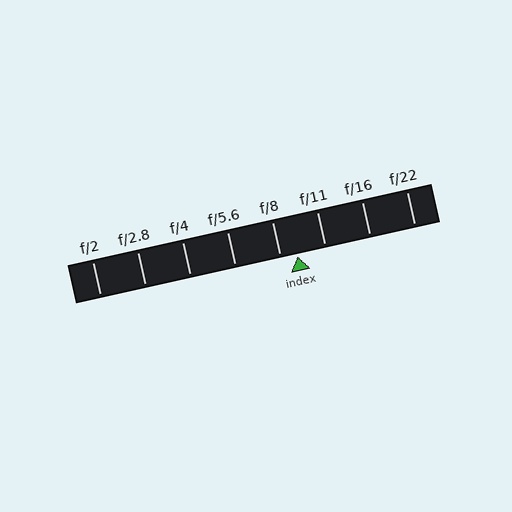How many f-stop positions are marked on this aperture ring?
There are 8 f-stop positions marked.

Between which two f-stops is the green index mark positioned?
The index mark is between f/8 and f/11.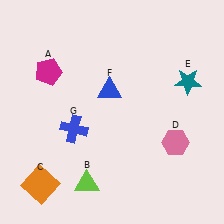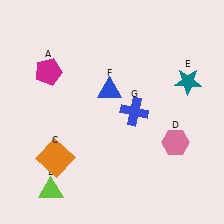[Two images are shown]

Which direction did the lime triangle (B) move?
The lime triangle (B) moved left.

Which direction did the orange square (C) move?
The orange square (C) moved up.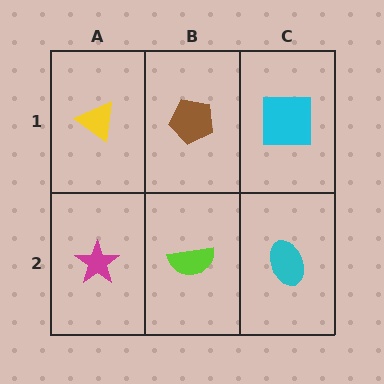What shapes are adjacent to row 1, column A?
A magenta star (row 2, column A), a brown pentagon (row 1, column B).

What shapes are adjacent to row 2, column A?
A yellow triangle (row 1, column A), a lime semicircle (row 2, column B).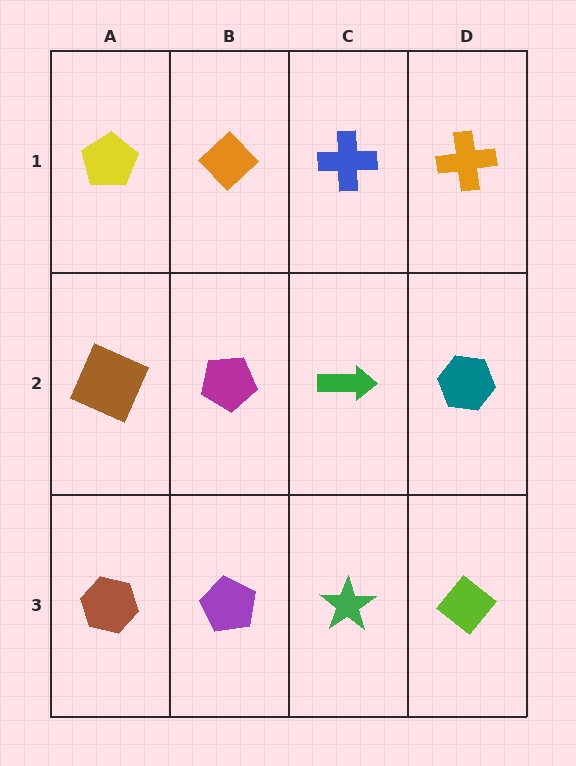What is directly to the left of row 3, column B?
A brown hexagon.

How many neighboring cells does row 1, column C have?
3.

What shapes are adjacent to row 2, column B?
An orange diamond (row 1, column B), a purple pentagon (row 3, column B), a brown square (row 2, column A), a green arrow (row 2, column C).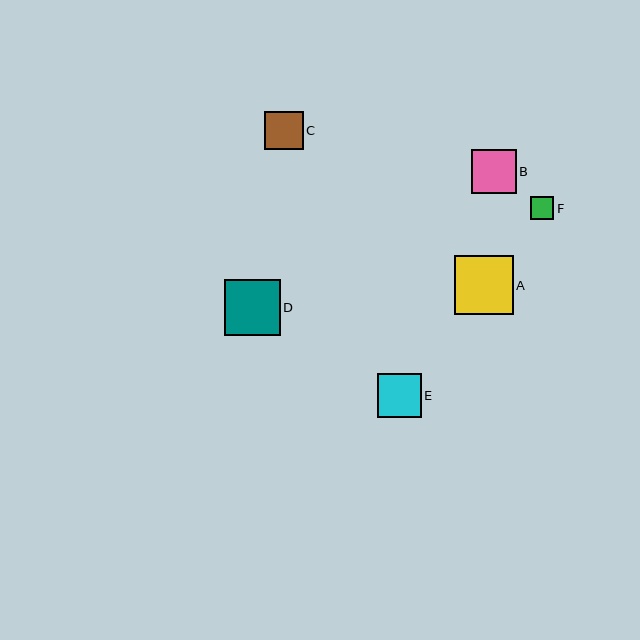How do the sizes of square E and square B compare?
Square E and square B are approximately the same size.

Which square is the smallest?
Square F is the smallest with a size of approximately 23 pixels.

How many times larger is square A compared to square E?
Square A is approximately 1.3 times the size of square E.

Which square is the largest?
Square A is the largest with a size of approximately 59 pixels.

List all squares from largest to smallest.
From largest to smallest: A, D, E, B, C, F.